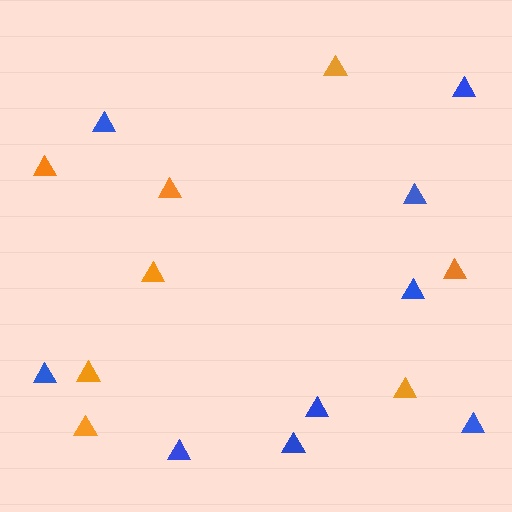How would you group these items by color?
There are 2 groups: one group of blue triangles (9) and one group of orange triangles (8).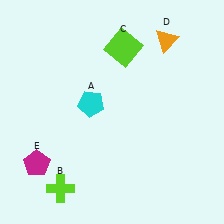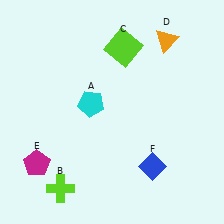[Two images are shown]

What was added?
A blue diamond (F) was added in Image 2.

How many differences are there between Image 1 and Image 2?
There is 1 difference between the two images.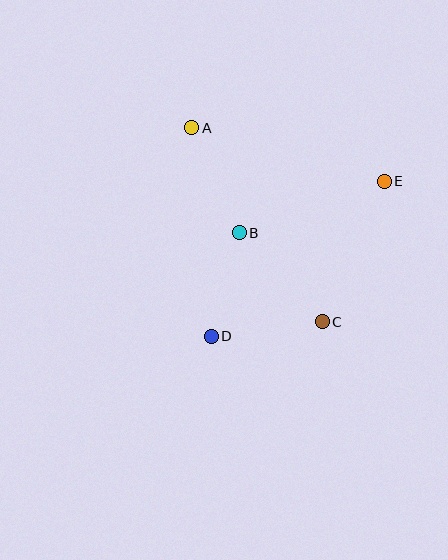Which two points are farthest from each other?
Points A and C are farthest from each other.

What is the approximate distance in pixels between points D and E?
The distance between D and E is approximately 232 pixels.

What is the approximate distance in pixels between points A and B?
The distance between A and B is approximately 115 pixels.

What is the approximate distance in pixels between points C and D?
The distance between C and D is approximately 112 pixels.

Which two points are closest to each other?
Points B and D are closest to each other.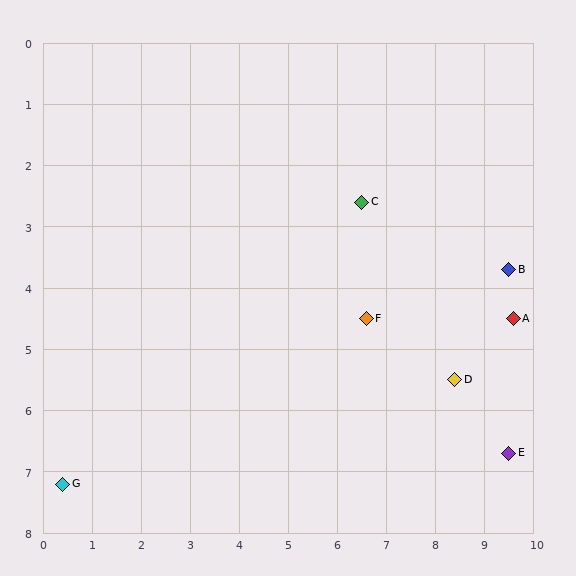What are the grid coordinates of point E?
Point E is at approximately (9.5, 6.7).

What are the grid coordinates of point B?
Point B is at approximately (9.5, 3.7).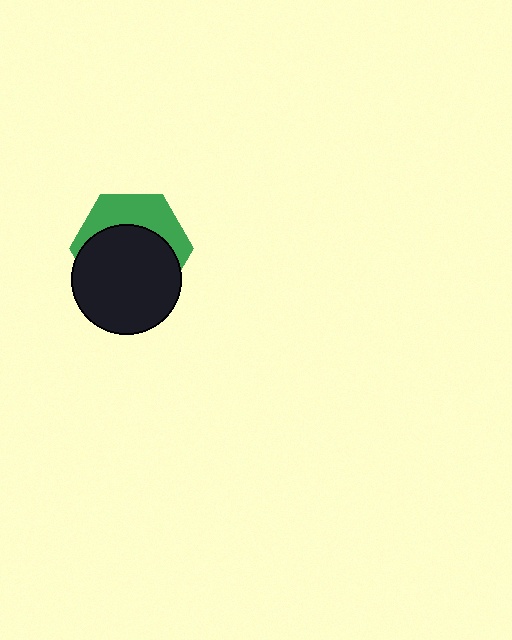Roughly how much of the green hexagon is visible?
A small part of it is visible (roughly 38%).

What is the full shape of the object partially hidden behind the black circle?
The partially hidden object is a green hexagon.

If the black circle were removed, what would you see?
You would see the complete green hexagon.